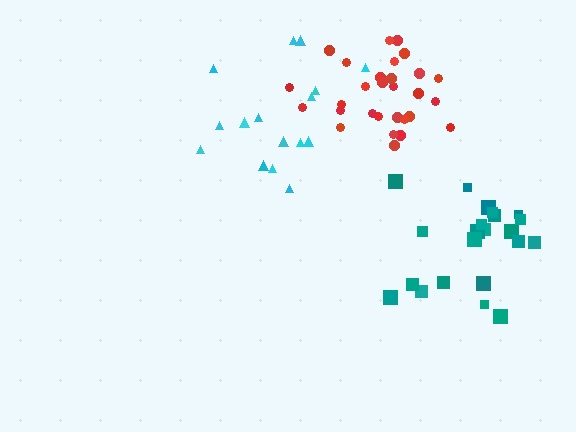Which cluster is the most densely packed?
Red.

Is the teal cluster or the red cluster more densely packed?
Red.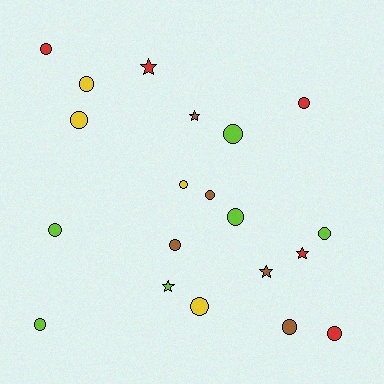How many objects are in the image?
There are 20 objects.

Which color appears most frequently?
Lime, with 6 objects.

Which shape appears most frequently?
Circle, with 15 objects.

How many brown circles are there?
There are 3 brown circles.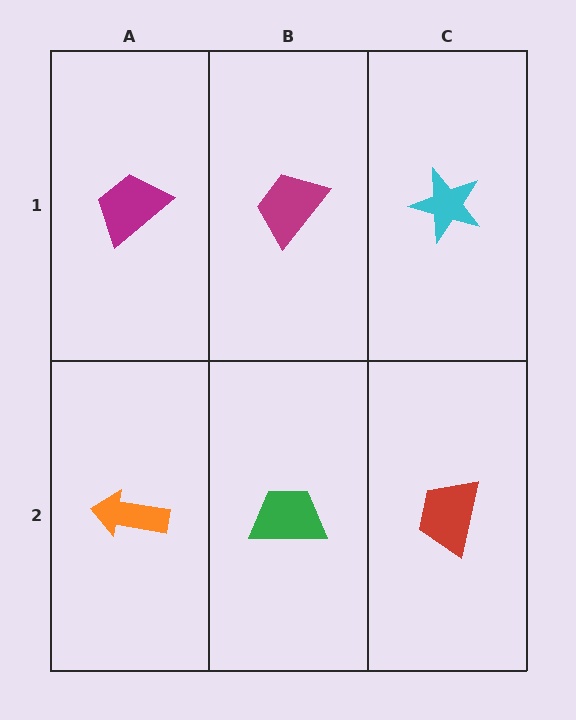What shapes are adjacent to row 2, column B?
A magenta trapezoid (row 1, column B), an orange arrow (row 2, column A), a red trapezoid (row 2, column C).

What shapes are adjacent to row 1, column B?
A green trapezoid (row 2, column B), a magenta trapezoid (row 1, column A), a cyan star (row 1, column C).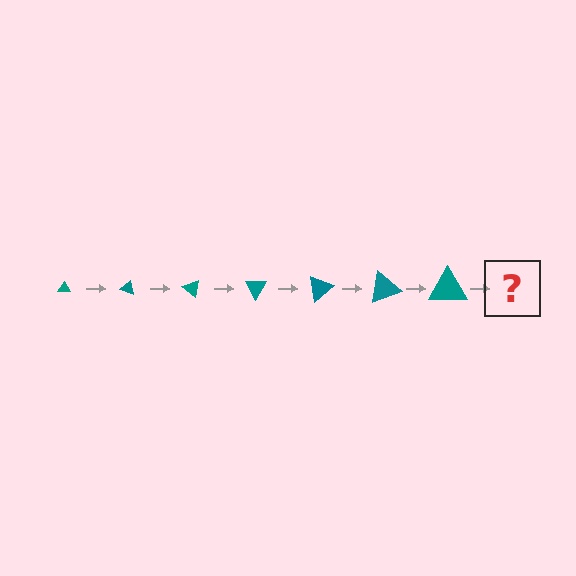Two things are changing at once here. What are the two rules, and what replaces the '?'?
The two rules are that the triangle grows larger each step and it rotates 20 degrees each step. The '?' should be a triangle, larger than the previous one and rotated 140 degrees from the start.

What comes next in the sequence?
The next element should be a triangle, larger than the previous one and rotated 140 degrees from the start.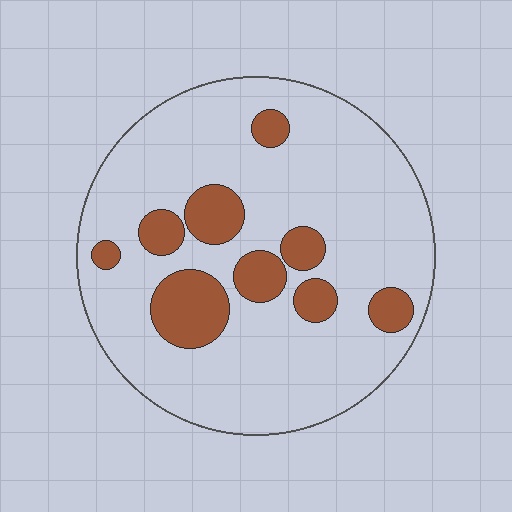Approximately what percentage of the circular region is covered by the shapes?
Approximately 20%.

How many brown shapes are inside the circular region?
9.